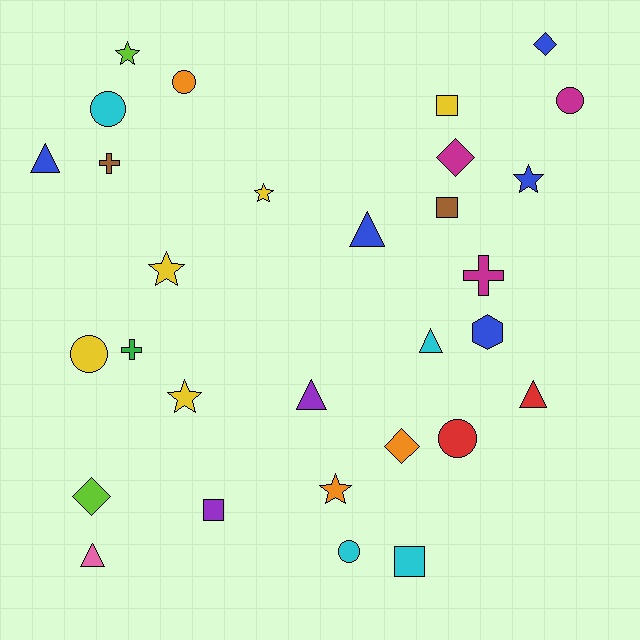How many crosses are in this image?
There are 3 crosses.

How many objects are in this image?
There are 30 objects.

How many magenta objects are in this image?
There are 3 magenta objects.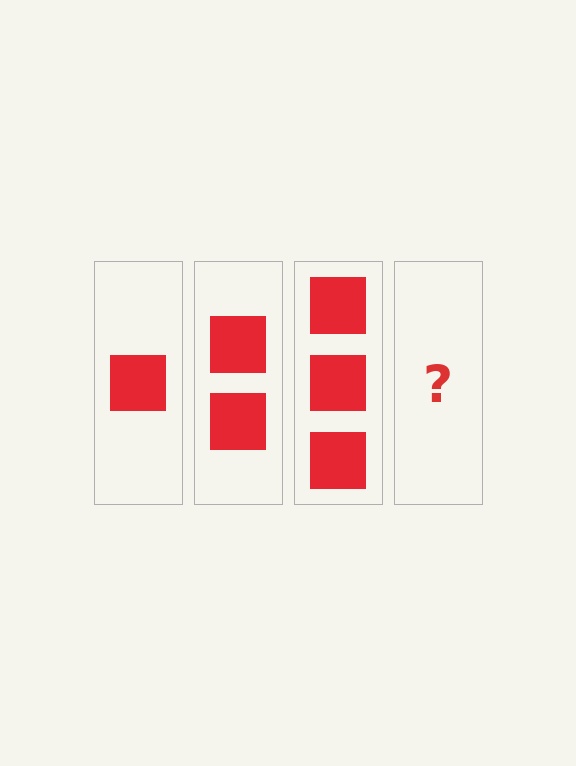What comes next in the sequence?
The next element should be 4 squares.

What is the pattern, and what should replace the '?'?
The pattern is that each step adds one more square. The '?' should be 4 squares.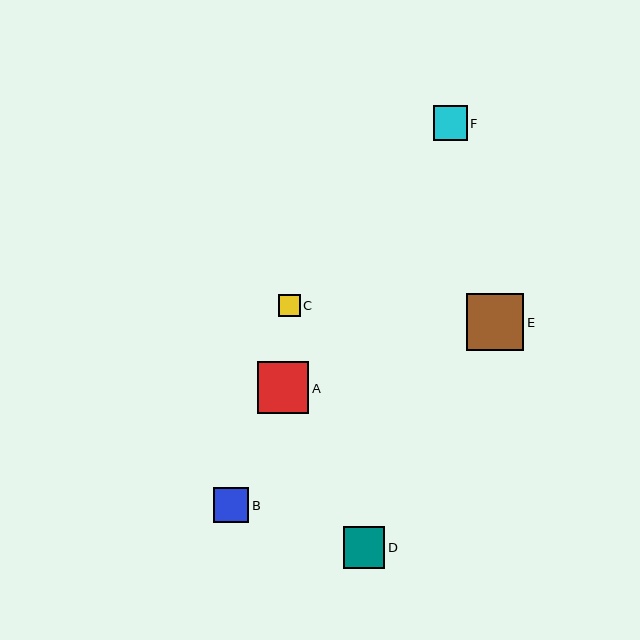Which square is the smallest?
Square C is the smallest with a size of approximately 22 pixels.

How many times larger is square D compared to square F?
Square D is approximately 1.2 times the size of square F.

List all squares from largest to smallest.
From largest to smallest: E, A, D, B, F, C.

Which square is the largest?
Square E is the largest with a size of approximately 57 pixels.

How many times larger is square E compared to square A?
Square E is approximately 1.1 times the size of square A.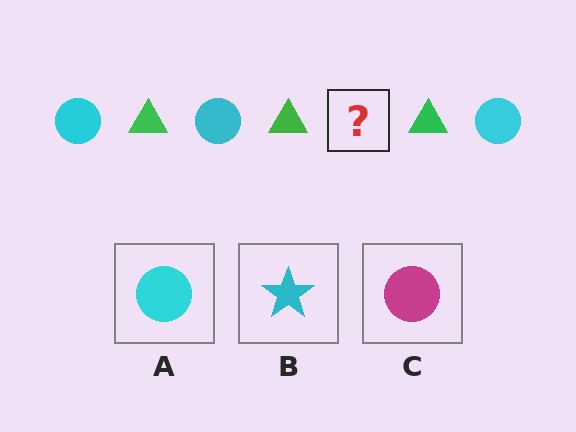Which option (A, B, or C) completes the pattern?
A.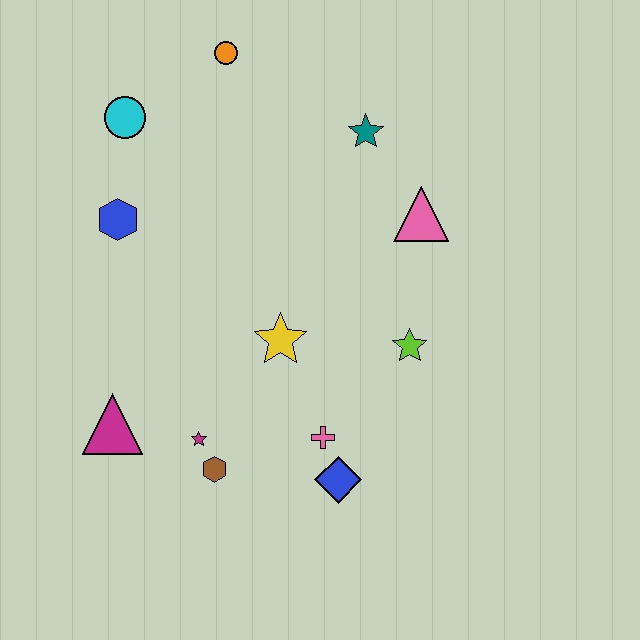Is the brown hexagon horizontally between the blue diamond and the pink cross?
No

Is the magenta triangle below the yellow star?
Yes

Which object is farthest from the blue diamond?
The orange circle is farthest from the blue diamond.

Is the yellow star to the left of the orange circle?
No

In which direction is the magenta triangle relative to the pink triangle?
The magenta triangle is to the left of the pink triangle.